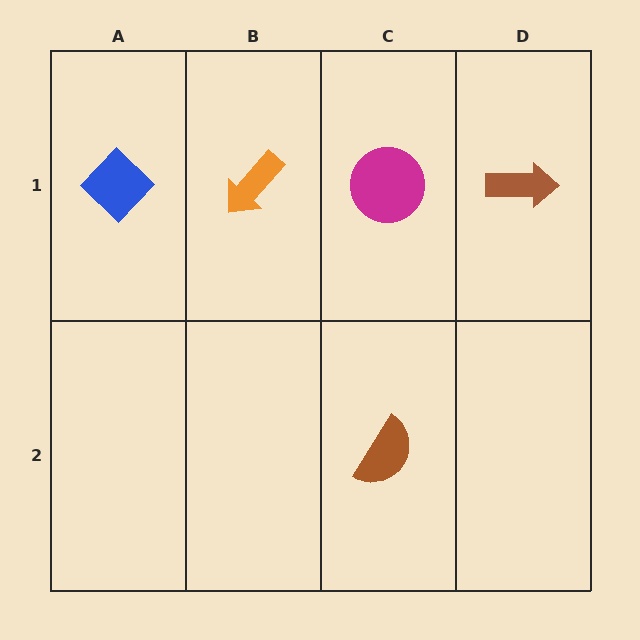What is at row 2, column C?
A brown semicircle.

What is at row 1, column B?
An orange arrow.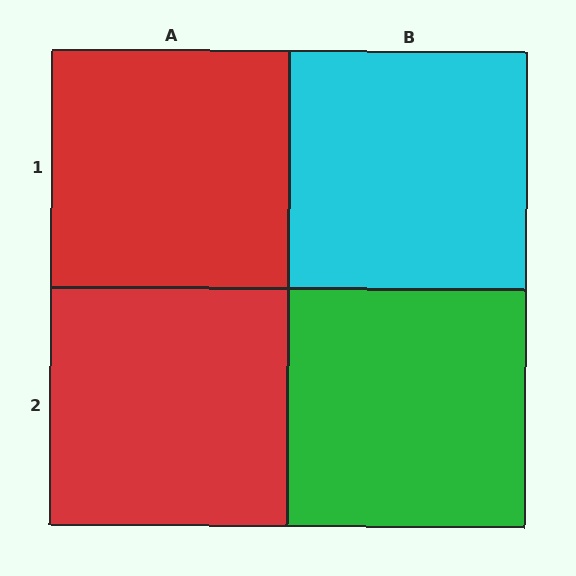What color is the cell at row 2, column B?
Green.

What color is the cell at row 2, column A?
Red.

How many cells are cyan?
1 cell is cyan.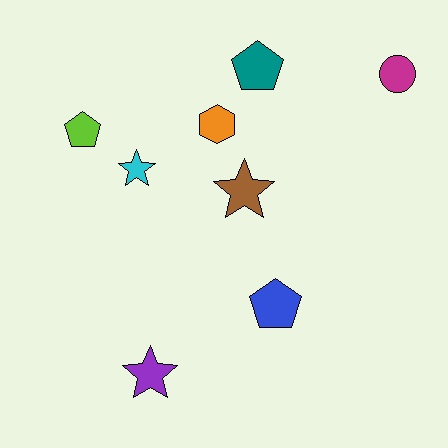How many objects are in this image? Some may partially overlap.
There are 8 objects.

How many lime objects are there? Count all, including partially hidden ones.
There is 1 lime object.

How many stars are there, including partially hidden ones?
There are 3 stars.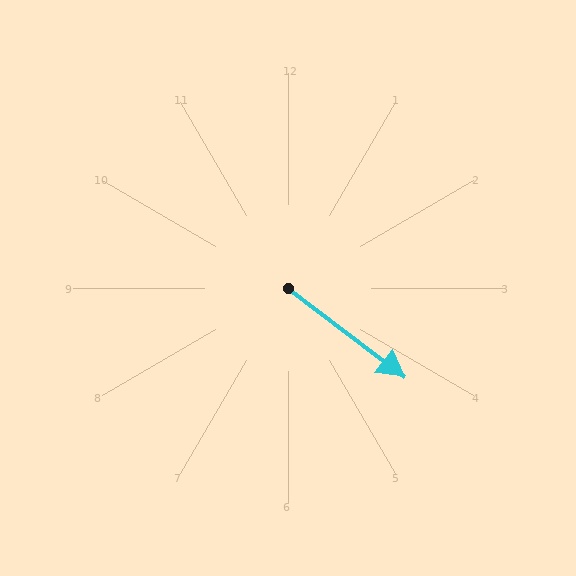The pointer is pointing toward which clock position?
Roughly 4 o'clock.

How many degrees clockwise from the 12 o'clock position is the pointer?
Approximately 127 degrees.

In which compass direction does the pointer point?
Southeast.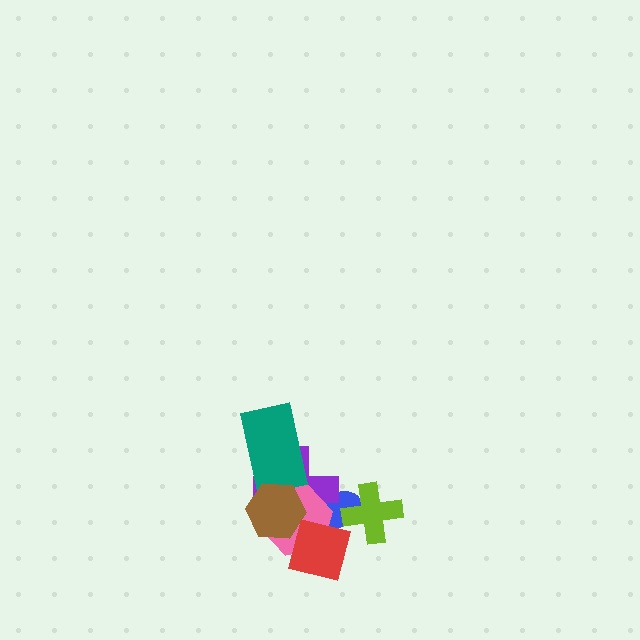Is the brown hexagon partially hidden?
Yes, it is partially covered by another shape.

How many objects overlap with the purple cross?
5 objects overlap with the purple cross.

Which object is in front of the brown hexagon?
The red square is in front of the brown hexagon.